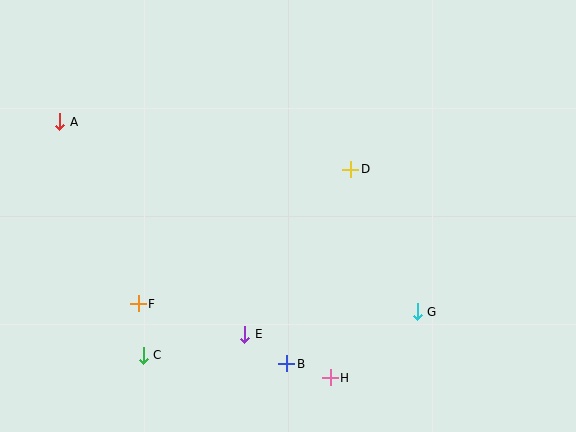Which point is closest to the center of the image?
Point D at (351, 169) is closest to the center.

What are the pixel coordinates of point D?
Point D is at (351, 169).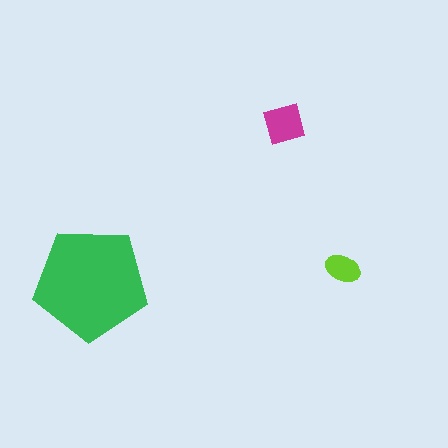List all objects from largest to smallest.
The green pentagon, the magenta diamond, the lime ellipse.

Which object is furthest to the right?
The lime ellipse is rightmost.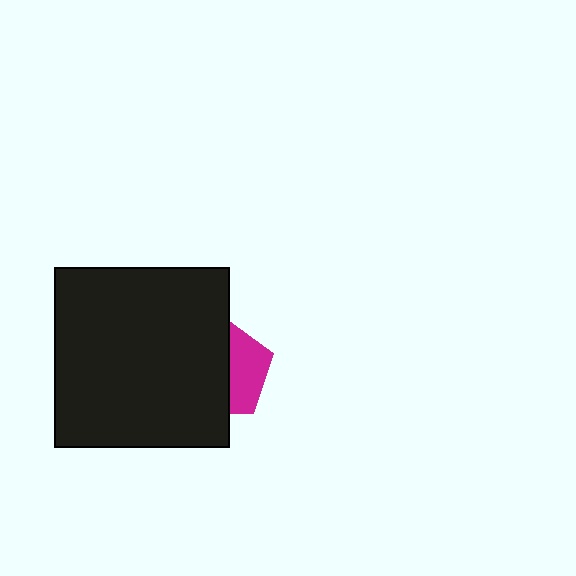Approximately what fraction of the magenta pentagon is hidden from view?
Roughly 60% of the magenta pentagon is hidden behind the black rectangle.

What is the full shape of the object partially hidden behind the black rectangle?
The partially hidden object is a magenta pentagon.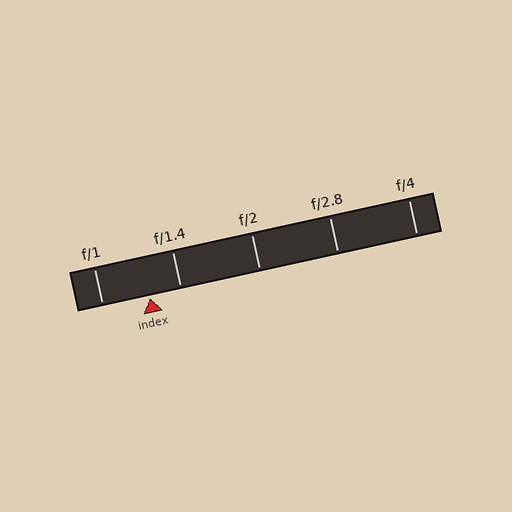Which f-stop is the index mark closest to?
The index mark is closest to f/1.4.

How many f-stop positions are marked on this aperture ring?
There are 5 f-stop positions marked.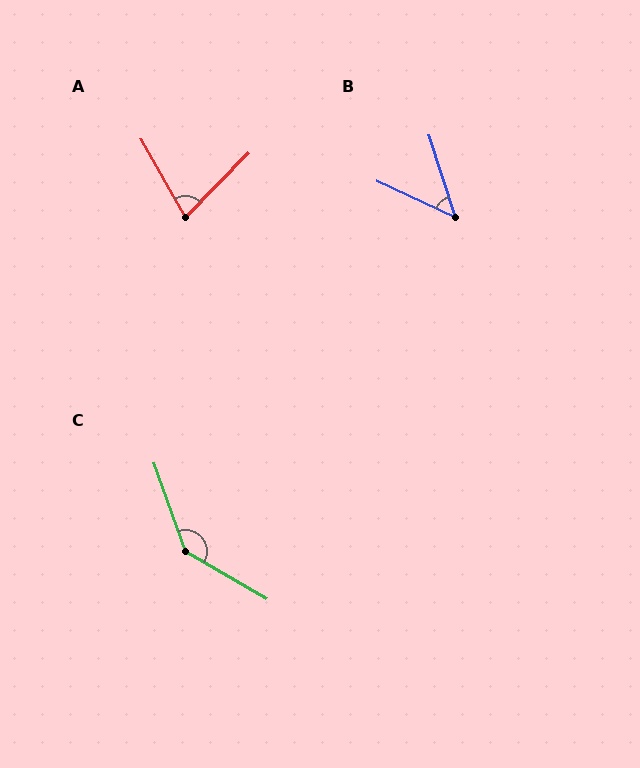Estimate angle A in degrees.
Approximately 74 degrees.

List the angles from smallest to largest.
B (47°), A (74°), C (140°).